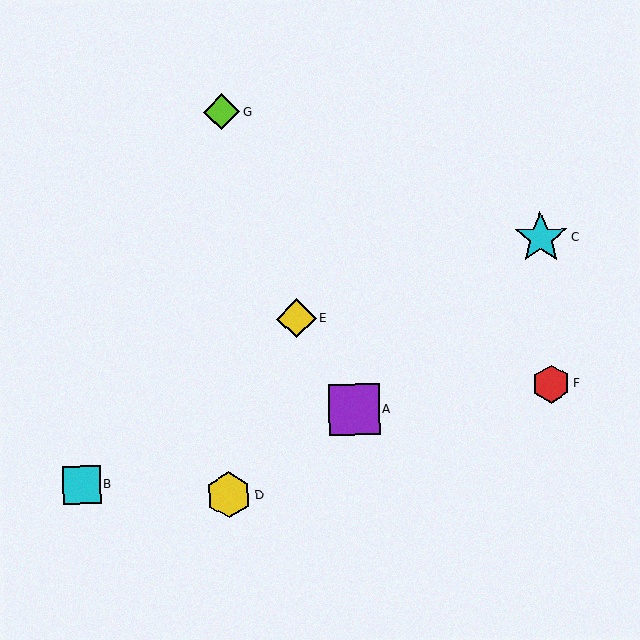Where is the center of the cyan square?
The center of the cyan square is at (82, 485).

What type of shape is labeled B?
Shape B is a cyan square.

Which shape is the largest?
The cyan star (labeled C) is the largest.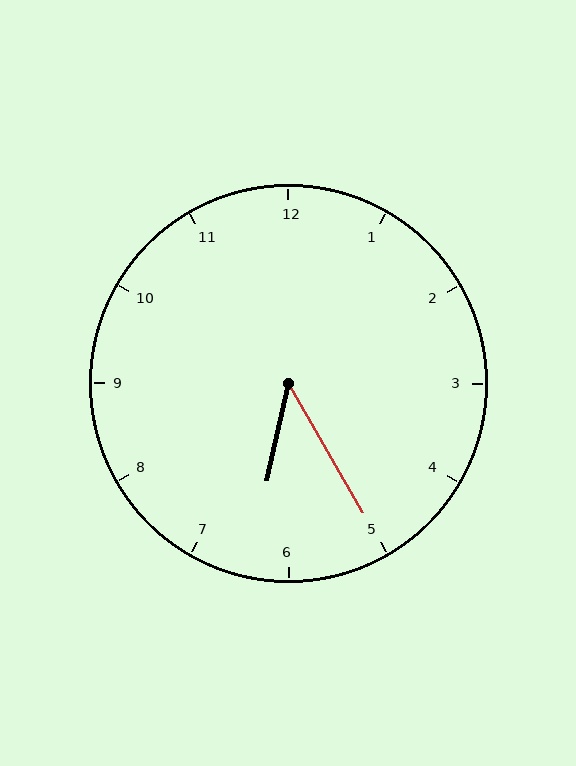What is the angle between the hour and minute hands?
Approximately 42 degrees.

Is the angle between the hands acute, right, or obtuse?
It is acute.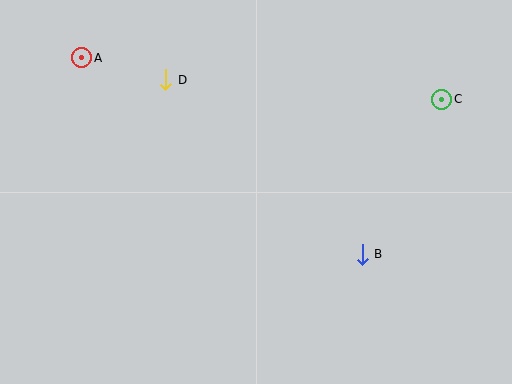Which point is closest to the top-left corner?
Point A is closest to the top-left corner.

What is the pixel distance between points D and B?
The distance between D and B is 263 pixels.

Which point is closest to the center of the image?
Point B at (362, 254) is closest to the center.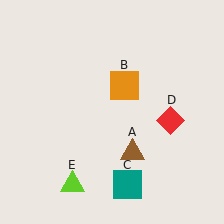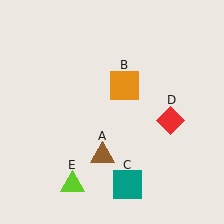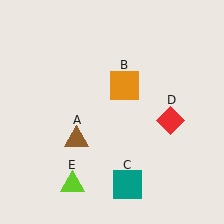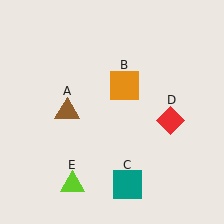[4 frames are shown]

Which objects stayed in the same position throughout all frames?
Orange square (object B) and teal square (object C) and red diamond (object D) and lime triangle (object E) remained stationary.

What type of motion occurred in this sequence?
The brown triangle (object A) rotated clockwise around the center of the scene.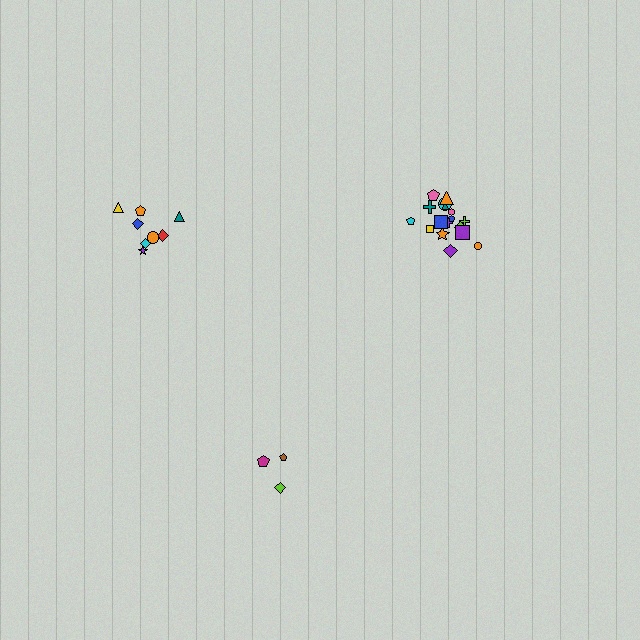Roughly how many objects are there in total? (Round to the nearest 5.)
Roughly 30 objects in total.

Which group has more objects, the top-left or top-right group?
The top-right group.